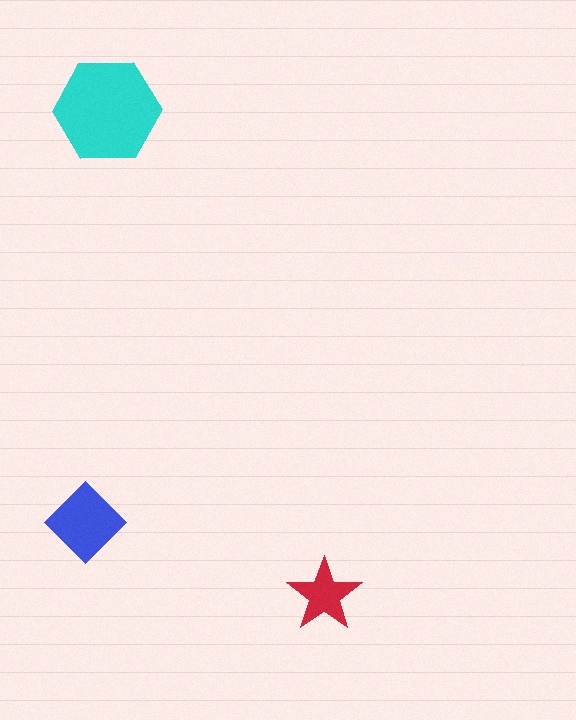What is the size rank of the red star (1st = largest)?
3rd.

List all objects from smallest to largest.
The red star, the blue diamond, the cyan hexagon.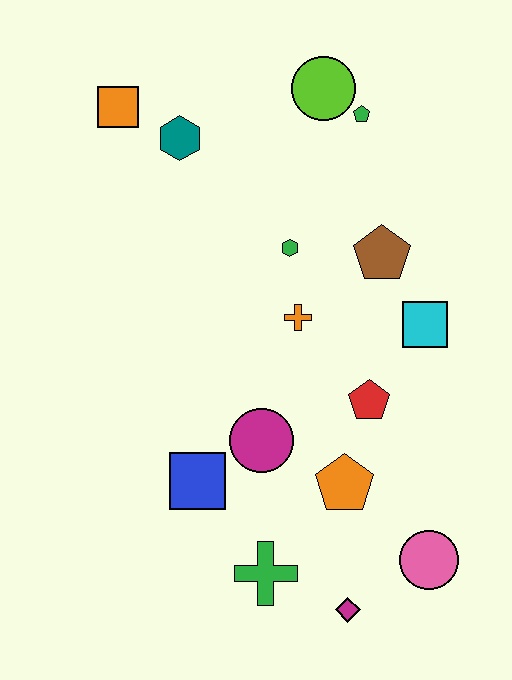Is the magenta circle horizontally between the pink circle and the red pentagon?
No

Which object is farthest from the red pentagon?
The orange square is farthest from the red pentagon.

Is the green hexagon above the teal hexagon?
No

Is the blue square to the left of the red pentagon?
Yes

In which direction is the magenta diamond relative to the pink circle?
The magenta diamond is to the left of the pink circle.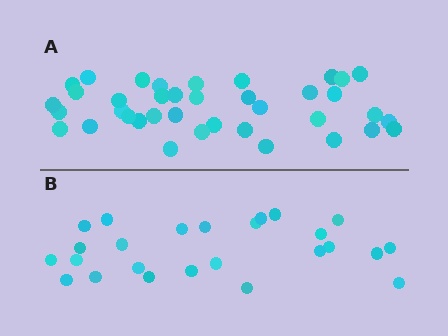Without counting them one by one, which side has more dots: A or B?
Region A (the top region) has more dots.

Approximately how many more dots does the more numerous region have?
Region A has approximately 15 more dots than region B.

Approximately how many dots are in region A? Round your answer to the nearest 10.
About 40 dots. (The exact count is 38, which rounds to 40.)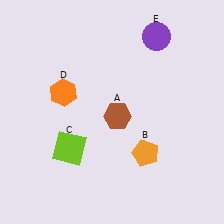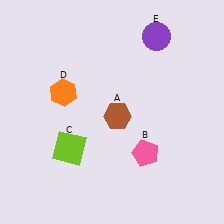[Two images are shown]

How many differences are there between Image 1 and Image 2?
There is 1 difference between the two images.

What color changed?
The pentagon (B) changed from orange in Image 1 to pink in Image 2.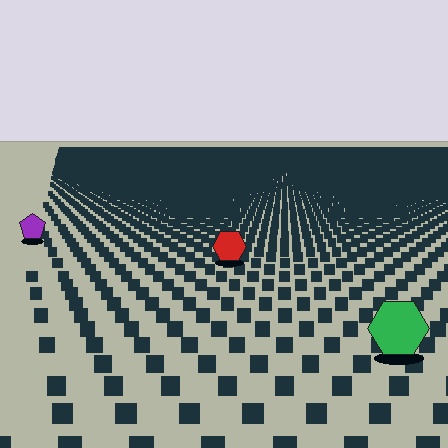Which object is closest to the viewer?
The green hexagon is closest. The texture marks near it are larger and more spread out.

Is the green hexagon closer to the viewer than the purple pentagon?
Yes. The green hexagon is closer — you can tell from the texture gradient: the ground texture is coarser near it.